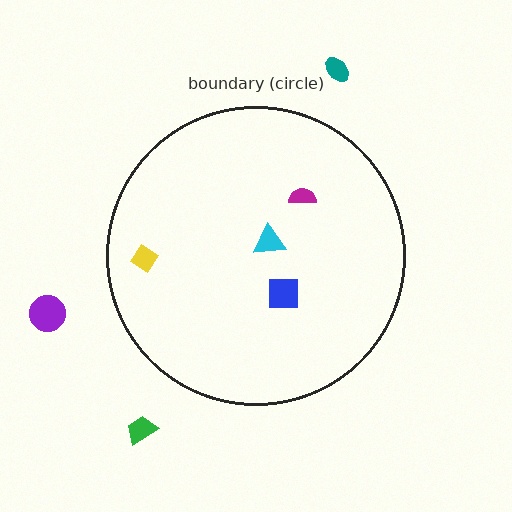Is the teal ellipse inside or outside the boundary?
Outside.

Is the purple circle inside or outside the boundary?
Outside.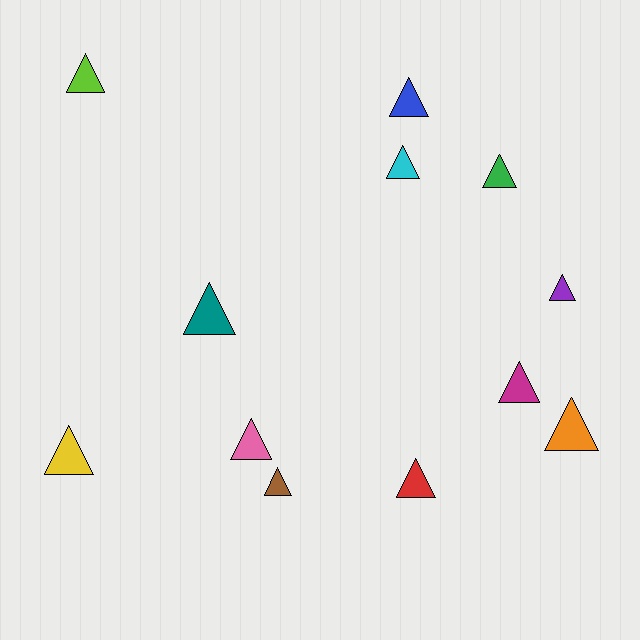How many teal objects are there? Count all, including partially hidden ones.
There is 1 teal object.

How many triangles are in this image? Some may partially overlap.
There are 12 triangles.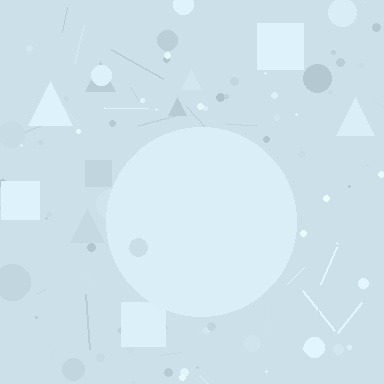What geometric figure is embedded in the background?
A circle is embedded in the background.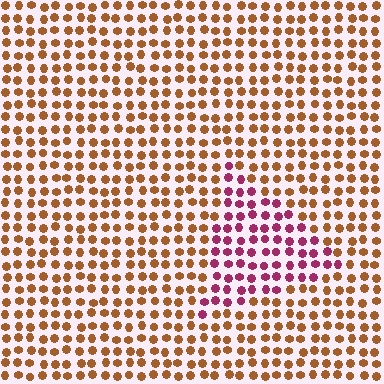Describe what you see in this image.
The image is filled with small brown elements in a uniform arrangement. A triangle-shaped region is visible where the elements are tinted to a slightly different hue, forming a subtle color boundary.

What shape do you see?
I see a triangle.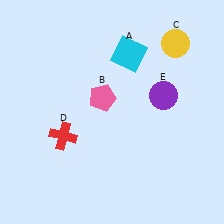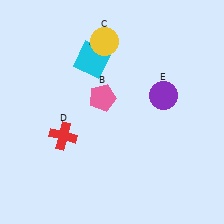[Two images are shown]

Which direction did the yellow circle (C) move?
The yellow circle (C) moved left.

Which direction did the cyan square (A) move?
The cyan square (A) moved left.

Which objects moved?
The objects that moved are: the cyan square (A), the yellow circle (C).